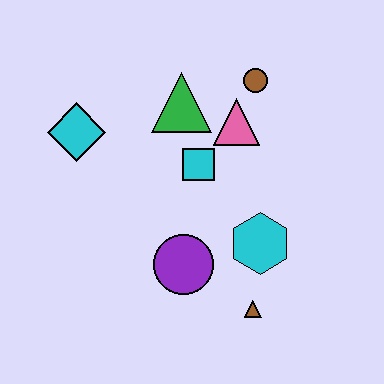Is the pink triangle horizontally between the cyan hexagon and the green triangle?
Yes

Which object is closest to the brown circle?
The pink triangle is closest to the brown circle.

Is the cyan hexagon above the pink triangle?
No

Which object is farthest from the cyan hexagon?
The cyan diamond is farthest from the cyan hexagon.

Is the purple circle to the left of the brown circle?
Yes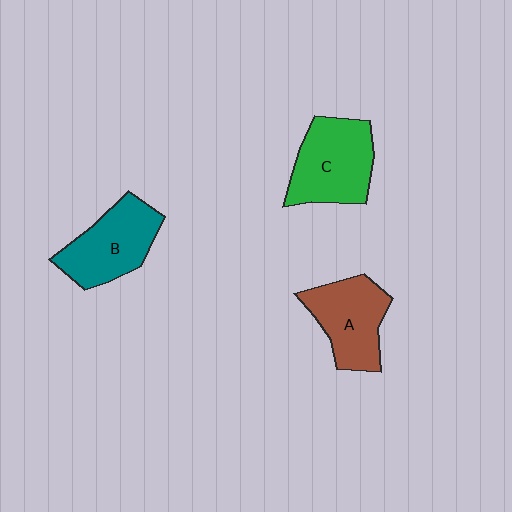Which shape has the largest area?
Shape C (green).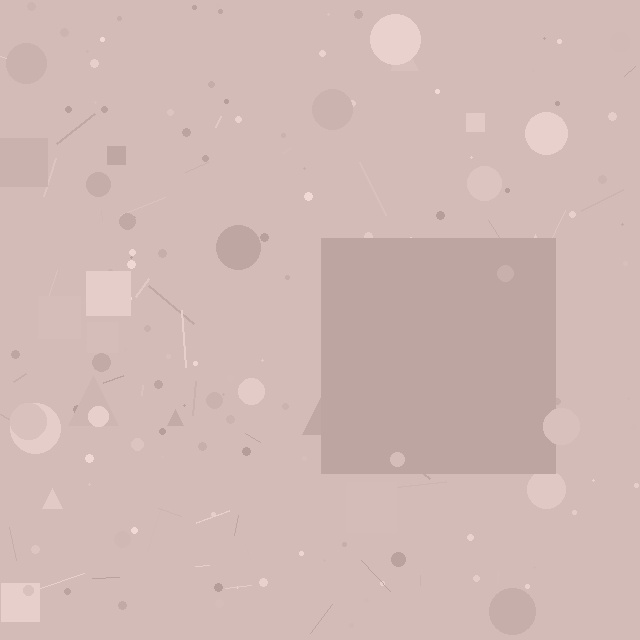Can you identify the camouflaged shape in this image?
The camouflaged shape is a square.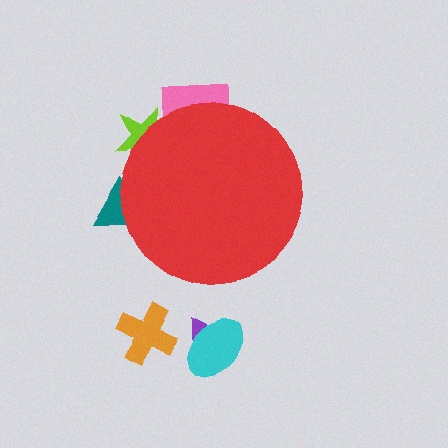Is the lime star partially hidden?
Yes, the lime star is partially hidden behind the red circle.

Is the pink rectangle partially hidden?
Yes, the pink rectangle is partially hidden behind the red circle.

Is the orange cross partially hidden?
No, the orange cross is fully visible.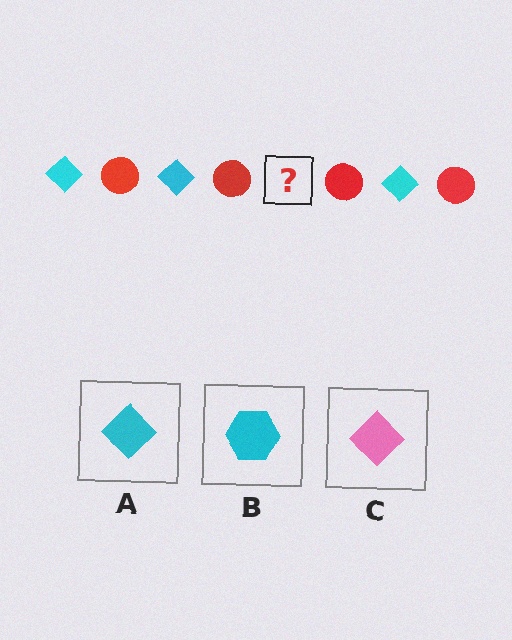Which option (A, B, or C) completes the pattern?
A.